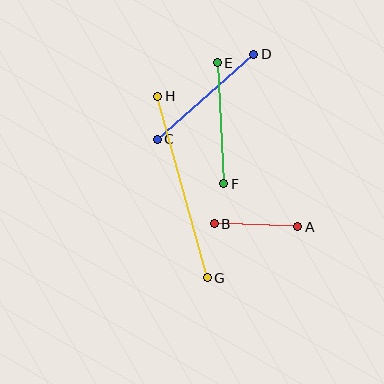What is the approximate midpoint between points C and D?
The midpoint is at approximately (206, 97) pixels.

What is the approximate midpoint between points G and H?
The midpoint is at approximately (183, 187) pixels.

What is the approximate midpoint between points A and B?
The midpoint is at approximately (256, 225) pixels.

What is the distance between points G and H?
The distance is approximately 188 pixels.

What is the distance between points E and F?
The distance is approximately 121 pixels.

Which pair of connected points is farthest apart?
Points G and H are farthest apart.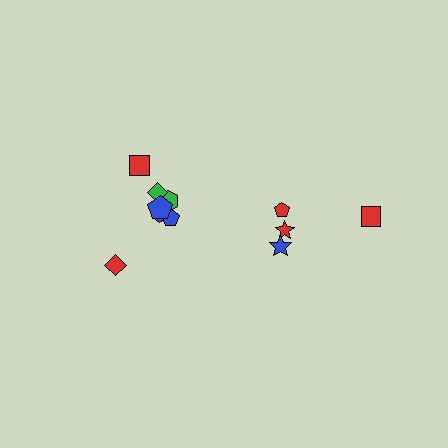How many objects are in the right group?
There are 4 objects.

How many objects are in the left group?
There are 7 objects.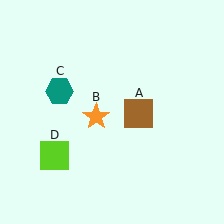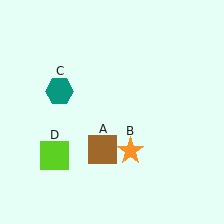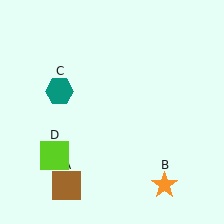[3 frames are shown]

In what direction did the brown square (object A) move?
The brown square (object A) moved down and to the left.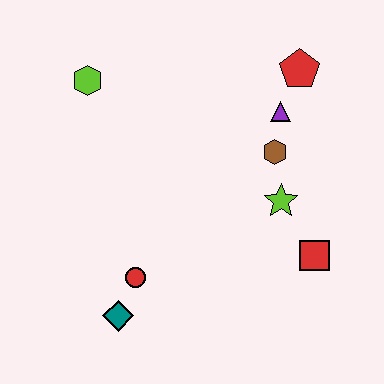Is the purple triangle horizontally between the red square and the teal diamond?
Yes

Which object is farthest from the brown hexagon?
The teal diamond is farthest from the brown hexagon.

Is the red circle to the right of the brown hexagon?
No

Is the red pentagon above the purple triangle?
Yes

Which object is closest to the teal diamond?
The red circle is closest to the teal diamond.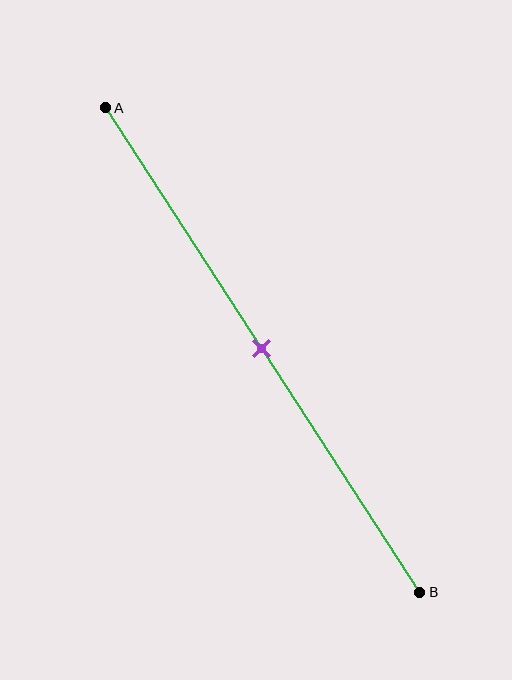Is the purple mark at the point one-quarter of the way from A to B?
No, the mark is at about 50% from A, not at the 25% one-quarter point.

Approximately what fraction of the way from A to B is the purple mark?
The purple mark is approximately 50% of the way from A to B.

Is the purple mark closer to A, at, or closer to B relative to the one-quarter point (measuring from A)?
The purple mark is closer to point B than the one-quarter point of segment AB.